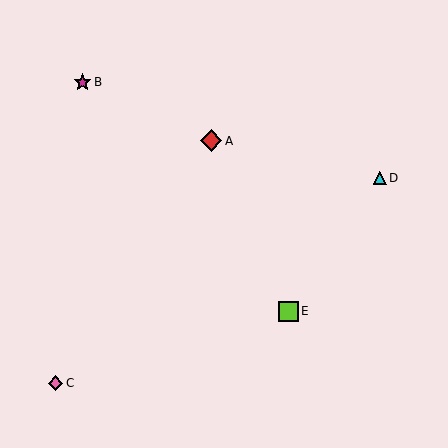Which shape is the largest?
The red diamond (labeled A) is the largest.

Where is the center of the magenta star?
The center of the magenta star is at (83, 82).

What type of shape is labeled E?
Shape E is a lime square.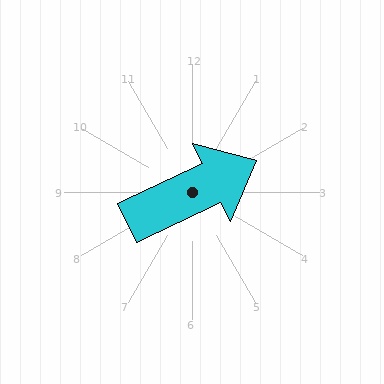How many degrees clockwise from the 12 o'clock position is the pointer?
Approximately 64 degrees.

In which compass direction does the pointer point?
Northeast.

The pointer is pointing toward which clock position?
Roughly 2 o'clock.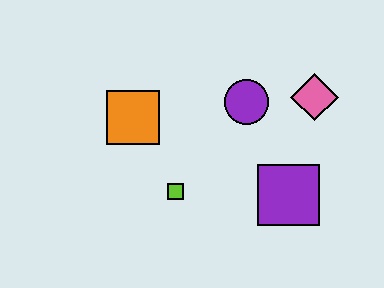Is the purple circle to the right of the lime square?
Yes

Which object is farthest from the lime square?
The pink diamond is farthest from the lime square.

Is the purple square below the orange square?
Yes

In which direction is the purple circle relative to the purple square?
The purple circle is above the purple square.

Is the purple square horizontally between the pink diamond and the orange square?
Yes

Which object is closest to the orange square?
The lime square is closest to the orange square.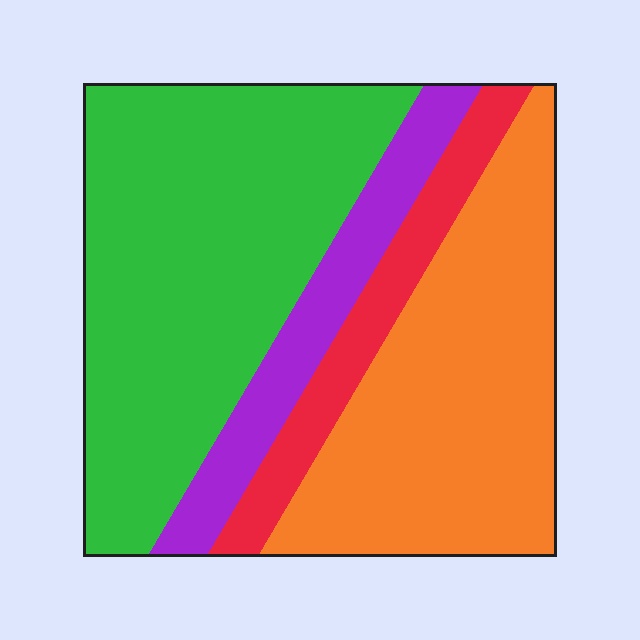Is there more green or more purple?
Green.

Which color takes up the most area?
Green, at roughly 45%.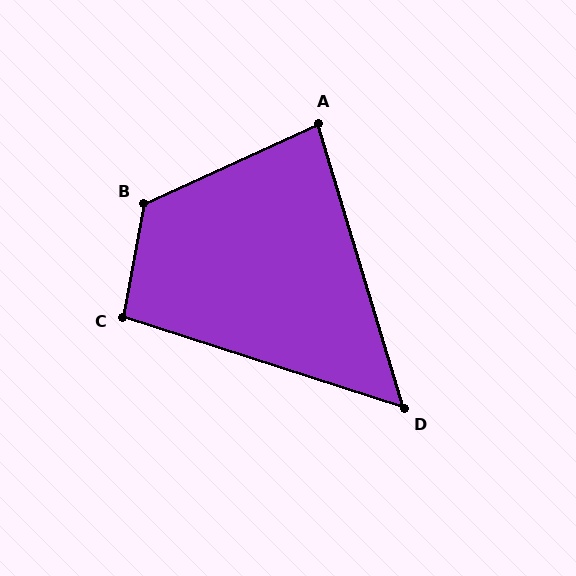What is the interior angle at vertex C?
Approximately 98 degrees (obtuse).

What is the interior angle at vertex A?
Approximately 82 degrees (acute).